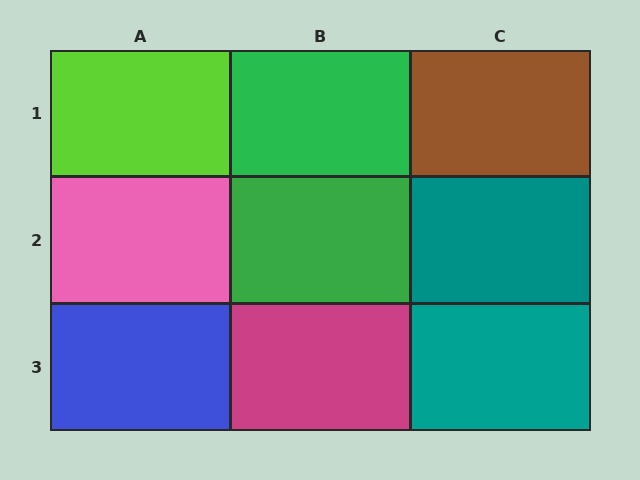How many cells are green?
2 cells are green.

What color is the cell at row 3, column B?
Magenta.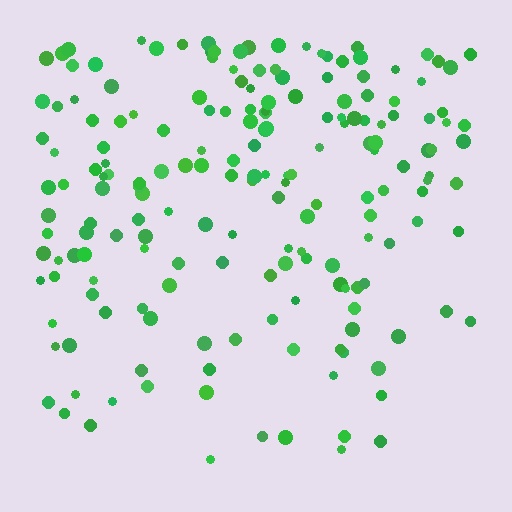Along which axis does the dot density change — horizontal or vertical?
Vertical.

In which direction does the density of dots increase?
From bottom to top, with the top side densest.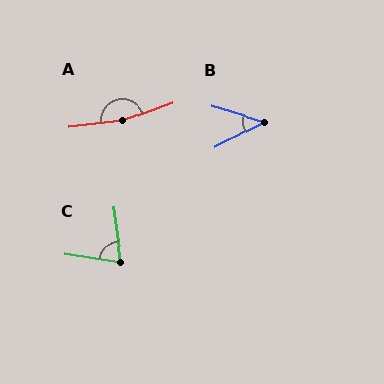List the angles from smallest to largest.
B (44°), C (74°), A (167°).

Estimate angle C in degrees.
Approximately 74 degrees.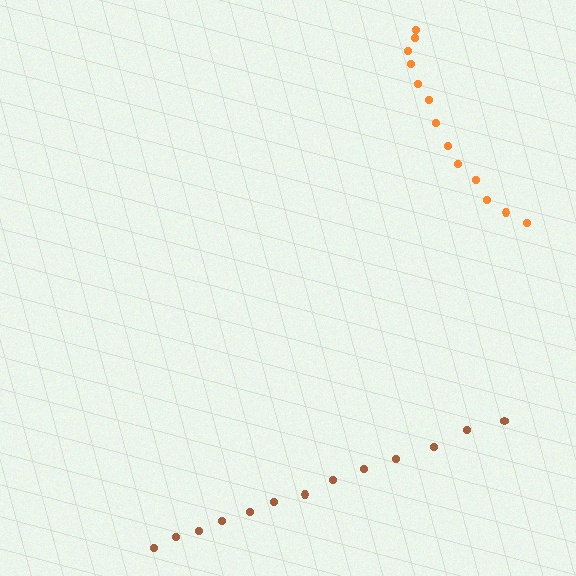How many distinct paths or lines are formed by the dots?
There are 2 distinct paths.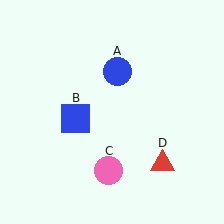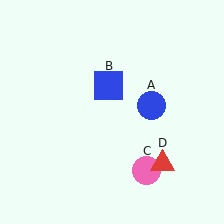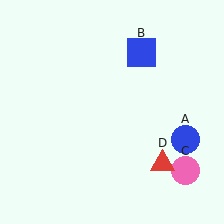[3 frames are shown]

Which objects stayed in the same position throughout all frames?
Red triangle (object D) remained stationary.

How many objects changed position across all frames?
3 objects changed position: blue circle (object A), blue square (object B), pink circle (object C).